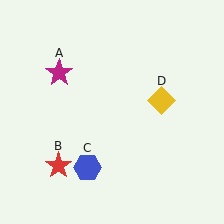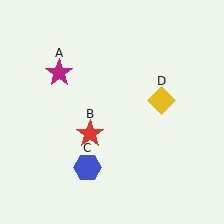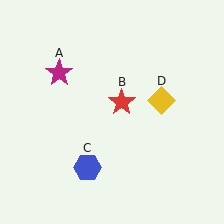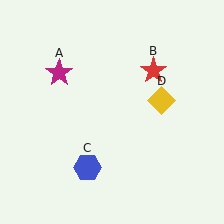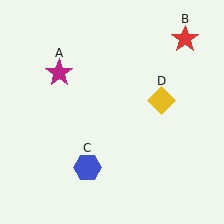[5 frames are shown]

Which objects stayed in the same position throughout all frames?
Magenta star (object A) and blue hexagon (object C) and yellow diamond (object D) remained stationary.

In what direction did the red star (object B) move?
The red star (object B) moved up and to the right.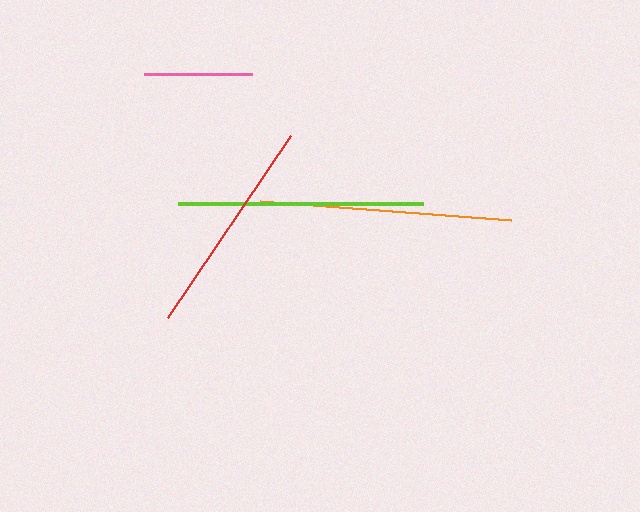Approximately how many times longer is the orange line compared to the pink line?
The orange line is approximately 2.3 times the length of the pink line.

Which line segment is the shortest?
The pink line is the shortest at approximately 108 pixels.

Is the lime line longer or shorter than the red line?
The lime line is longer than the red line.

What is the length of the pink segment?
The pink segment is approximately 108 pixels long.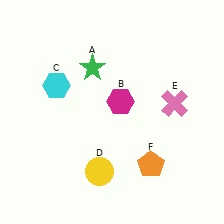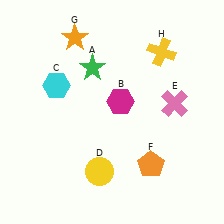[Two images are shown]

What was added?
An orange star (G), a yellow cross (H) were added in Image 2.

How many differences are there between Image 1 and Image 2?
There are 2 differences between the two images.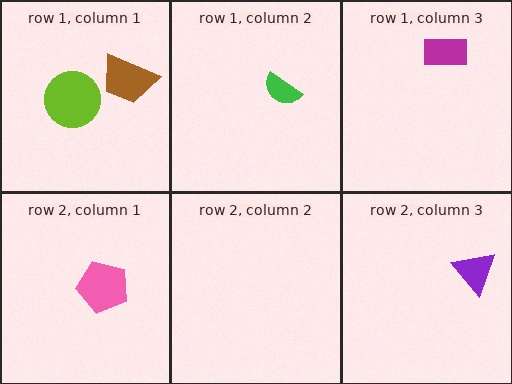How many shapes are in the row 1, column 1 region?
2.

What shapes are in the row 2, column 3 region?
The purple triangle.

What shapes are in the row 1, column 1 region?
The brown trapezoid, the lime circle.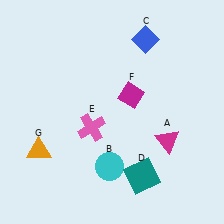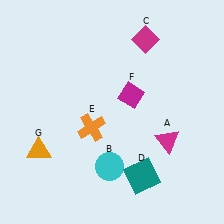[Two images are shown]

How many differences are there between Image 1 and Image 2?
There are 2 differences between the two images.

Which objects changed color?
C changed from blue to magenta. E changed from pink to orange.